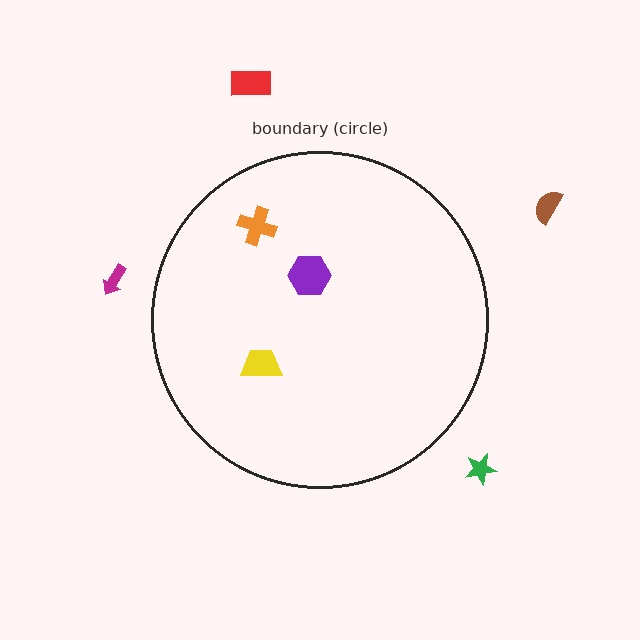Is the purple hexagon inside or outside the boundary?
Inside.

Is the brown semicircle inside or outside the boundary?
Outside.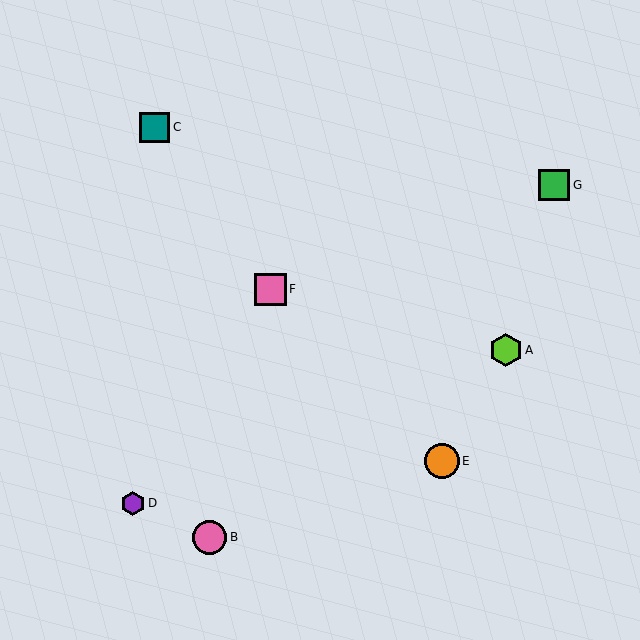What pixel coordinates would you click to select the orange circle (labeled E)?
Click at (442, 461) to select the orange circle E.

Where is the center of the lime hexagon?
The center of the lime hexagon is at (506, 350).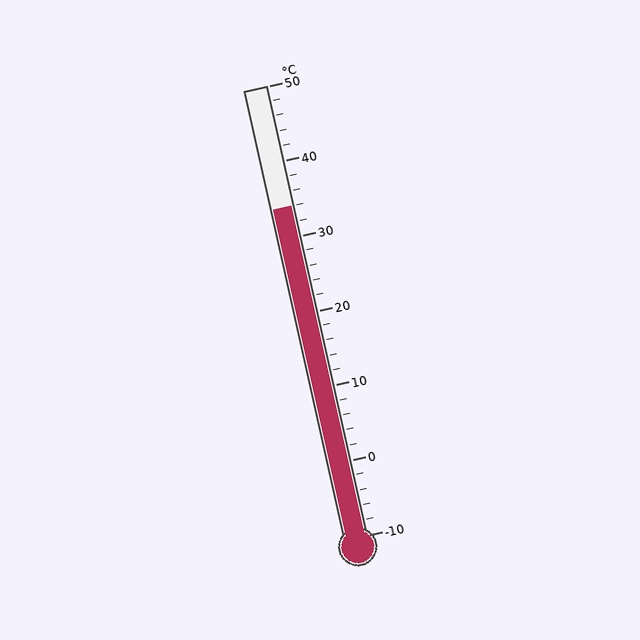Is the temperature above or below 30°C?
The temperature is above 30°C.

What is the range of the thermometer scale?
The thermometer scale ranges from -10°C to 50°C.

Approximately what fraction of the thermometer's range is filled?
The thermometer is filled to approximately 75% of its range.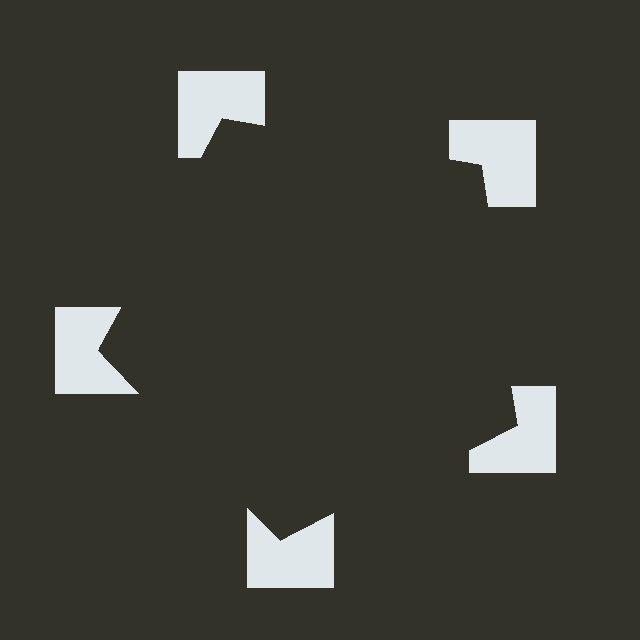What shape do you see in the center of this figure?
An illusory pentagon — its edges are inferred from the aligned wedge cuts in the notched squares, not physically drawn.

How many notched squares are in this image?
There are 5 — one at each vertex of the illusory pentagon.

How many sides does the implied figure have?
5 sides.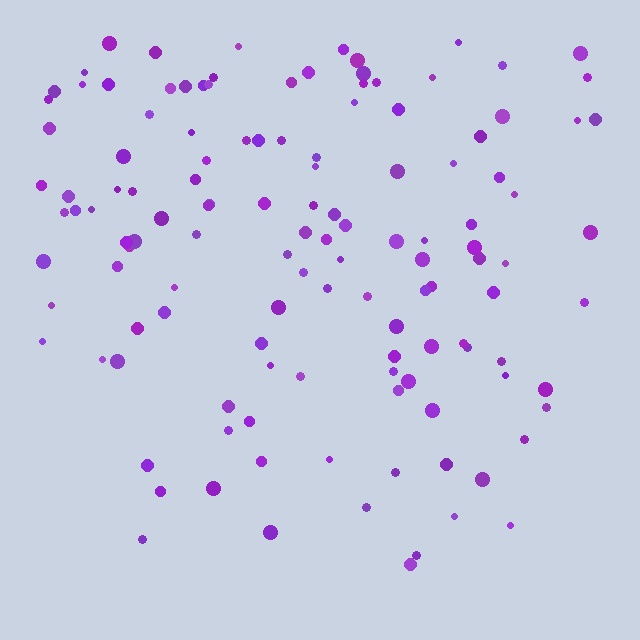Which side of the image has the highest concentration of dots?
The top.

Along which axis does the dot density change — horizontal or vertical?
Vertical.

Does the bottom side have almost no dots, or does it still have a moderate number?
Still a moderate number, just noticeably fewer than the top.